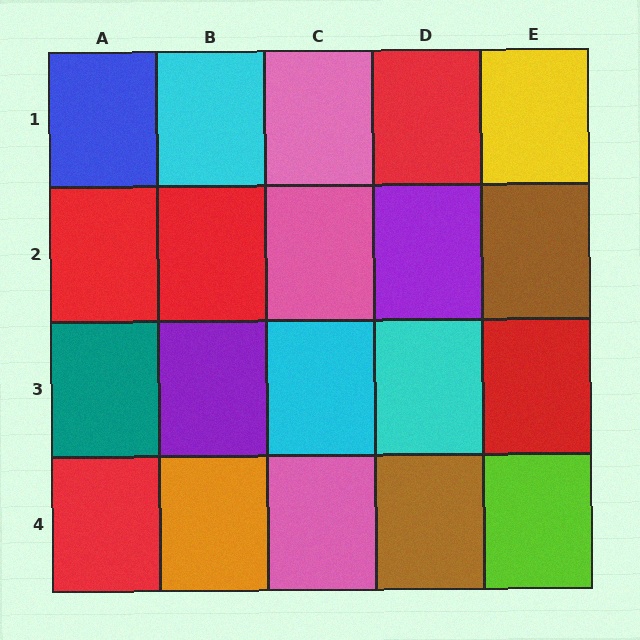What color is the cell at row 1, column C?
Pink.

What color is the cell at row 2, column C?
Pink.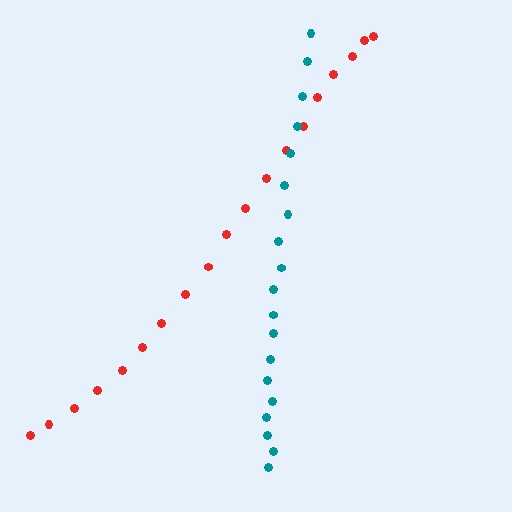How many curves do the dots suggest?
There are 2 distinct paths.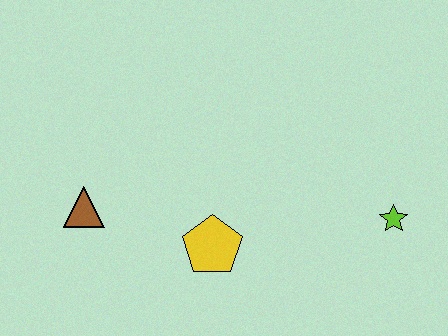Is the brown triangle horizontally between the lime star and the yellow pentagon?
No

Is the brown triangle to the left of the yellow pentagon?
Yes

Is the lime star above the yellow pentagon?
Yes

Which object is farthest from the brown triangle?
The lime star is farthest from the brown triangle.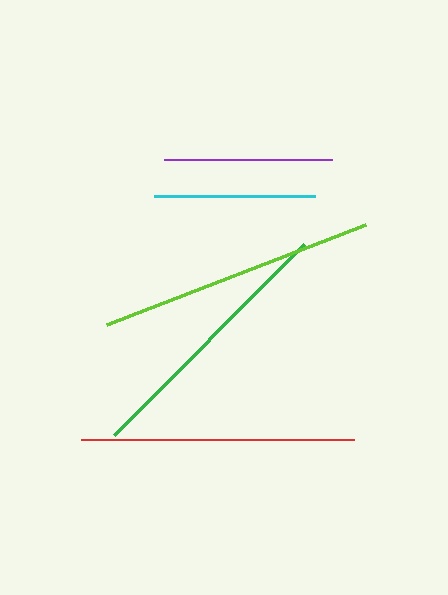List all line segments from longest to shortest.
From longest to shortest: lime, red, green, purple, cyan.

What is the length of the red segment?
The red segment is approximately 273 pixels long.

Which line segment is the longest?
The lime line is the longest at approximately 277 pixels.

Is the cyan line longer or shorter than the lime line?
The lime line is longer than the cyan line.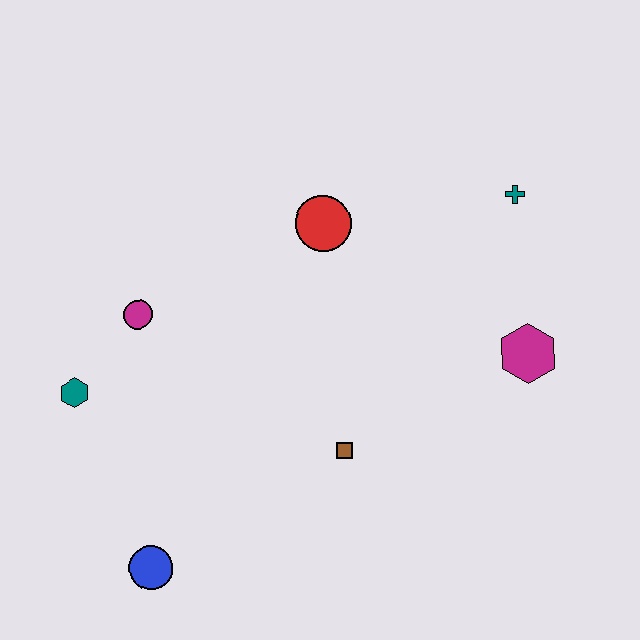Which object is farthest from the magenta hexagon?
The teal hexagon is farthest from the magenta hexagon.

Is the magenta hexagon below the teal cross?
Yes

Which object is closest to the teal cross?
The magenta hexagon is closest to the teal cross.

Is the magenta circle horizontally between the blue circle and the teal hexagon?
Yes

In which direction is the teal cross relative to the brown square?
The teal cross is above the brown square.